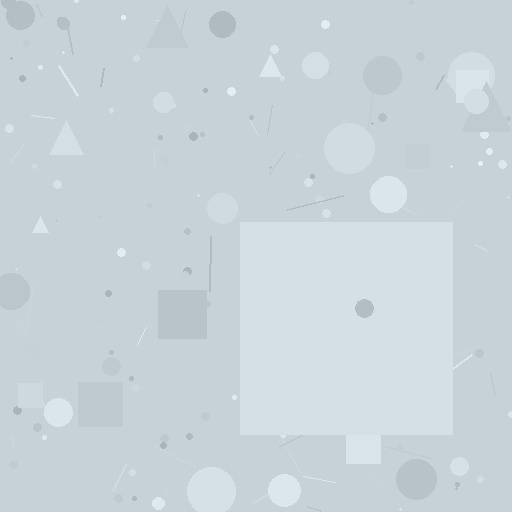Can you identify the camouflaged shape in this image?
The camouflaged shape is a square.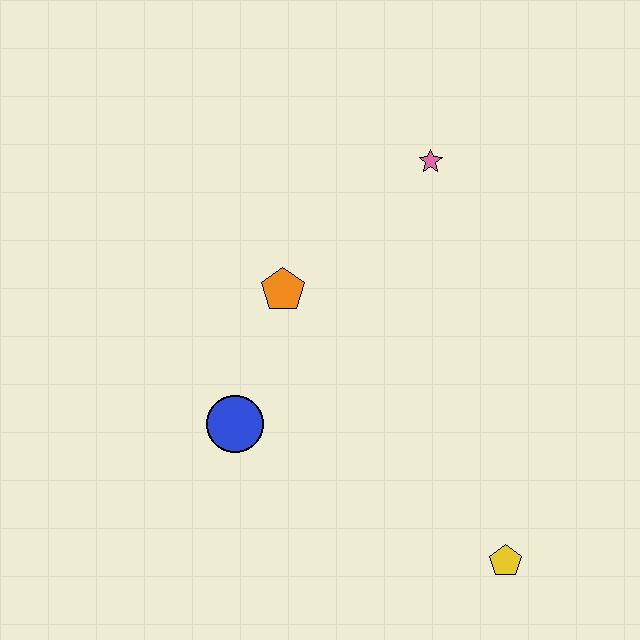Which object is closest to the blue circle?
The orange pentagon is closest to the blue circle.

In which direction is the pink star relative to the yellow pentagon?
The pink star is above the yellow pentagon.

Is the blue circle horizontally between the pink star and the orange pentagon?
No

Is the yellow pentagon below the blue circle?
Yes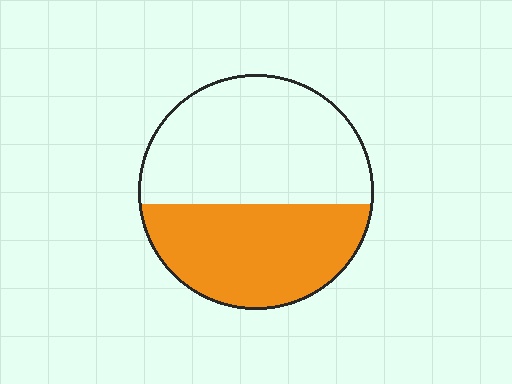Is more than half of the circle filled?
No.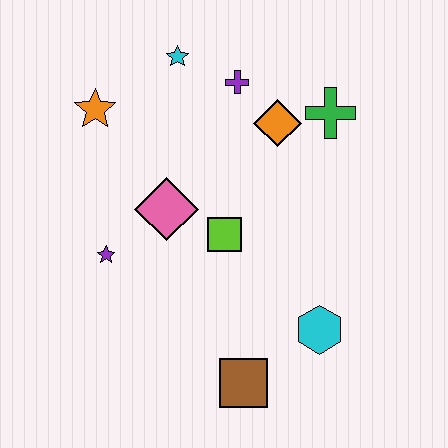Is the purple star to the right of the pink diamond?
No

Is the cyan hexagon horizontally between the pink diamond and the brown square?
No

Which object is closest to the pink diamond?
The lime square is closest to the pink diamond.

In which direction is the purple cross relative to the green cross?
The purple cross is to the left of the green cross.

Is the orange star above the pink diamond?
Yes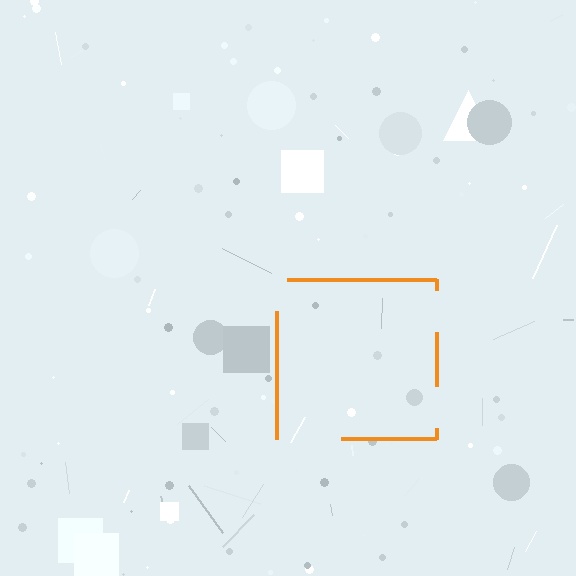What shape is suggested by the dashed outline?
The dashed outline suggests a square.